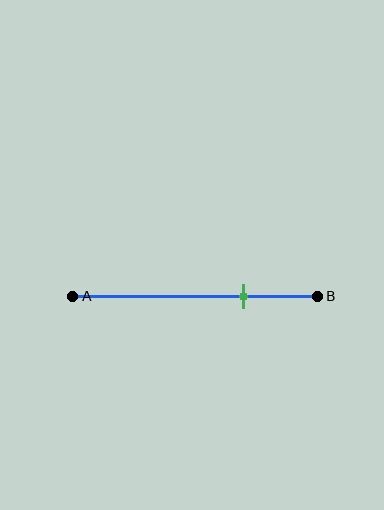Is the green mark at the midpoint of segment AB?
No, the mark is at about 70% from A, not at the 50% midpoint.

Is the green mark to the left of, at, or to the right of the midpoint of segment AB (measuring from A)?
The green mark is to the right of the midpoint of segment AB.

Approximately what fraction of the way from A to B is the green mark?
The green mark is approximately 70% of the way from A to B.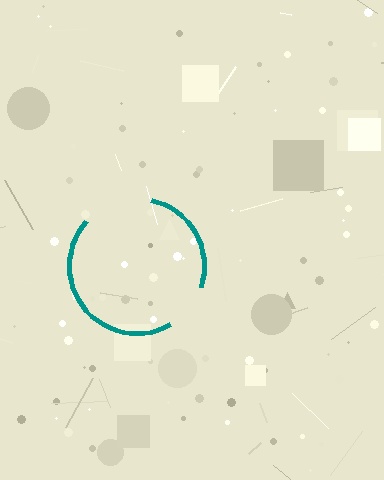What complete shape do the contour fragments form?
The contour fragments form a circle.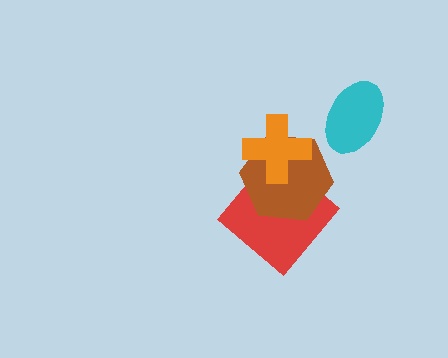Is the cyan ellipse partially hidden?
No, no other shape covers it.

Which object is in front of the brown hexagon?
The orange cross is in front of the brown hexagon.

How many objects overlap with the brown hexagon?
2 objects overlap with the brown hexagon.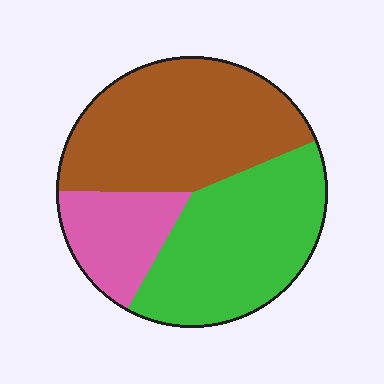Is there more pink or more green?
Green.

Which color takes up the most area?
Brown, at roughly 45%.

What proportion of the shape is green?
Green covers roughly 40% of the shape.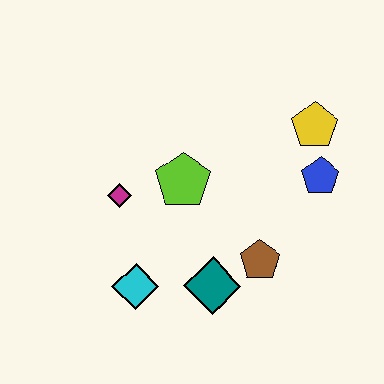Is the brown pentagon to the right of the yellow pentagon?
No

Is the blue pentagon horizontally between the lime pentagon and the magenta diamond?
No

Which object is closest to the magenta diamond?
The lime pentagon is closest to the magenta diamond.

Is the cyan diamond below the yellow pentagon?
Yes